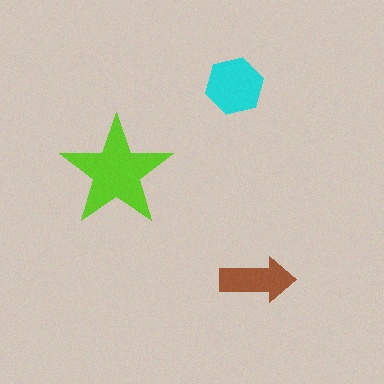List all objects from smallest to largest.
The brown arrow, the cyan hexagon, the lime star.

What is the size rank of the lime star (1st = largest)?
1st.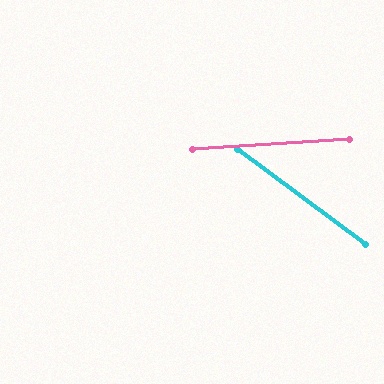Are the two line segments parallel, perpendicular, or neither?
Neither parallel nor perpendicular — they differ by about 40°.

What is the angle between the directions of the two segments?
Approximately 40 degrees.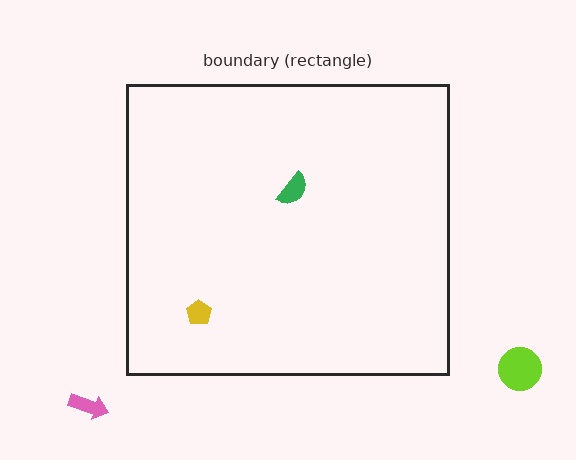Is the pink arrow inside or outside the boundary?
Outside.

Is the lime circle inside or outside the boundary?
Outside.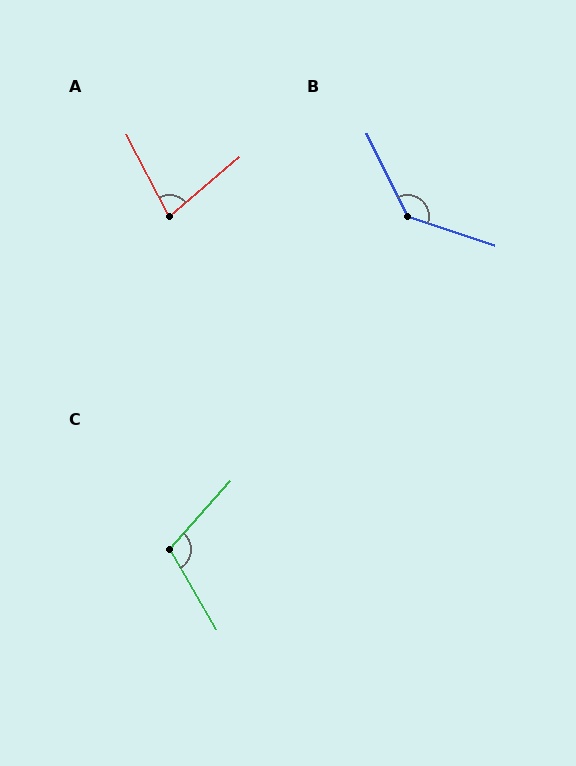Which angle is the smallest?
A, at approximately 77 degrees.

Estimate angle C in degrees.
Approximately 108 degrees.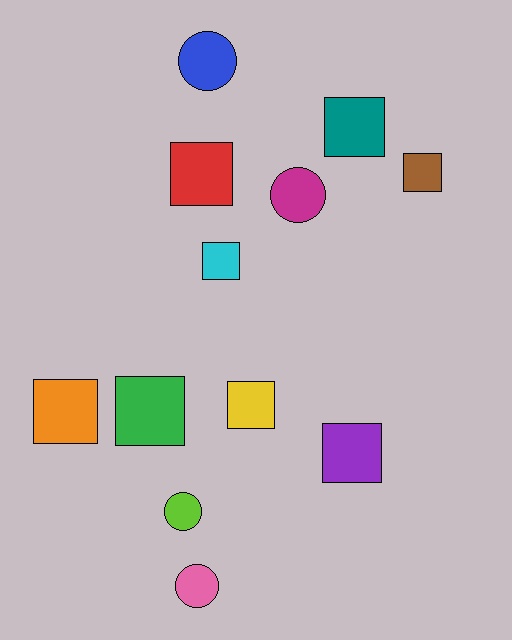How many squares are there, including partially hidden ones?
There are 8 squares.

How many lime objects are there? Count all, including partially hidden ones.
There is 1 lime object.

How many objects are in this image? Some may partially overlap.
There are 12 objects.